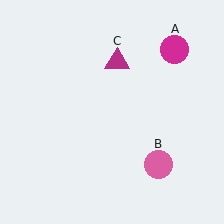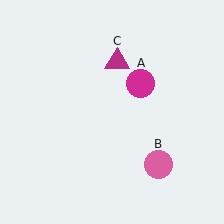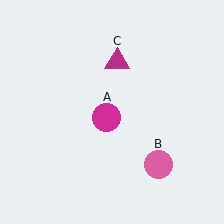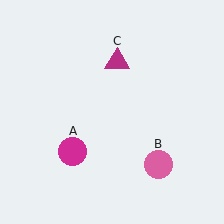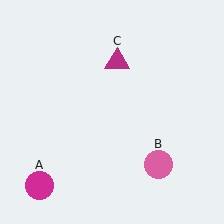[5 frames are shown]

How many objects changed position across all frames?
1 object changed position: magenta circle (object A).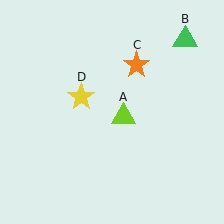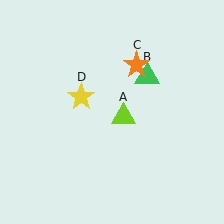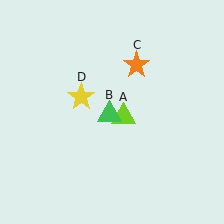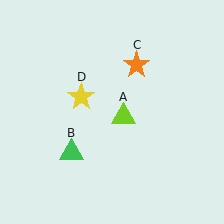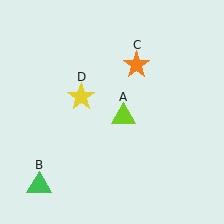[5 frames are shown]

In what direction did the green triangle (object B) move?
The green triangle (object B) moved down and to the left.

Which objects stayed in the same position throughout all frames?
Lime triangle (object A) and orange star (object C) and yellow star (object D) remained stationary.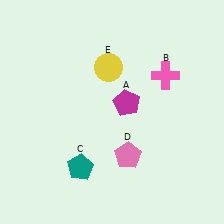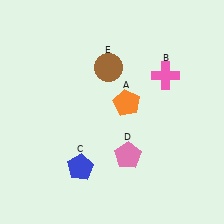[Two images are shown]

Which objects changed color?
A changed from magenta to orange. C changed from teal to blue. E changed from yellow to brown.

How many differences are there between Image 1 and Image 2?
There are 3 differences between the two images.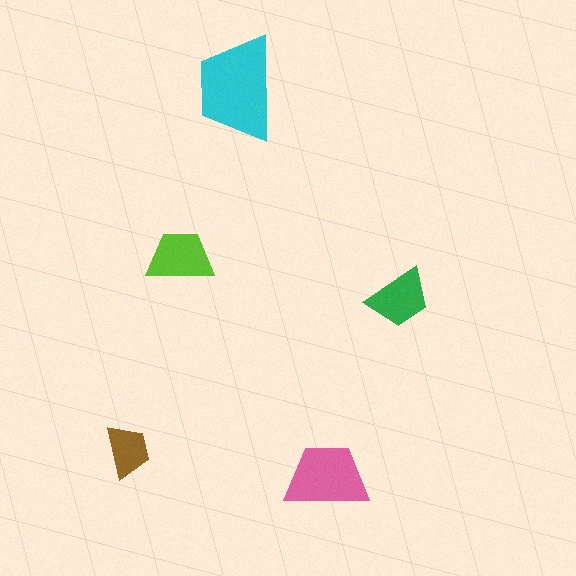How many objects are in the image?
There are 5 objects in the image.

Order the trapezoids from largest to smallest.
the cyan one, the pink one, the lime one, the green one, the brown one.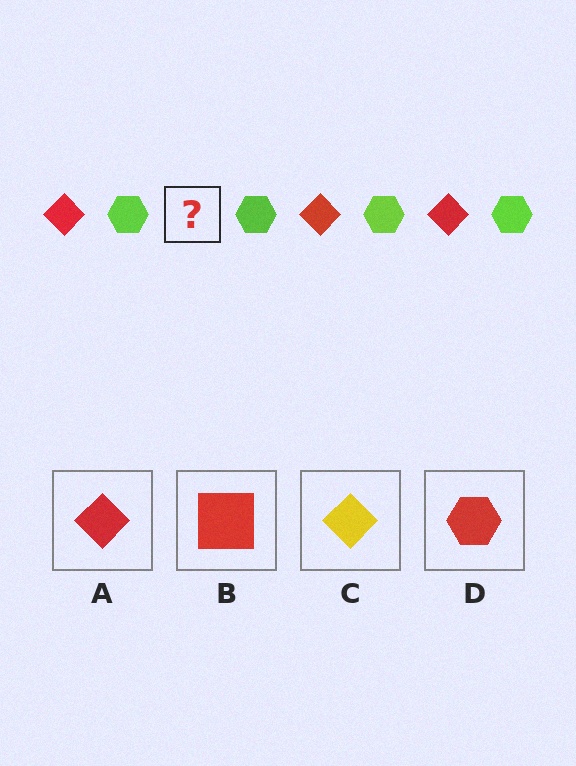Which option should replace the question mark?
Option A.